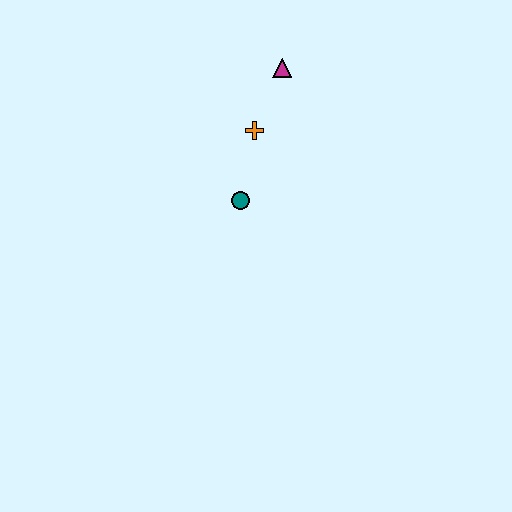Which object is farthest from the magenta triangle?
The teal circle is farthest from the magenta triangle.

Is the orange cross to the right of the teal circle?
Yes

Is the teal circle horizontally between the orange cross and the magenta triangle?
No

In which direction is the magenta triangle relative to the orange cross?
The magenta triangle is above the orange cross.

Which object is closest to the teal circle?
The orange cross is closest to the teal circle.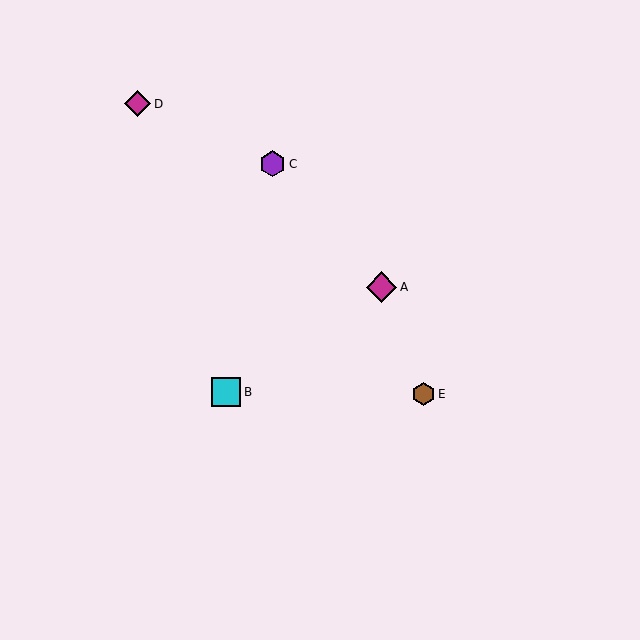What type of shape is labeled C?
Shape C is a purple hexagon.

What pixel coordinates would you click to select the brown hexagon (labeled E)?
Click at (423, 394) to select the brown hexagon E.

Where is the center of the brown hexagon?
The center of the brown hexagon is at (423, 394).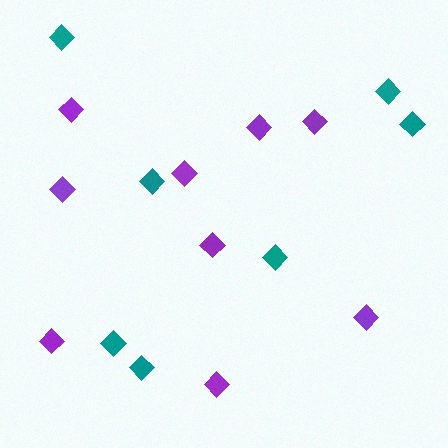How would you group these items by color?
There are 2 groups: one group of purple diamonds (9) and one group of teal diamonds (7).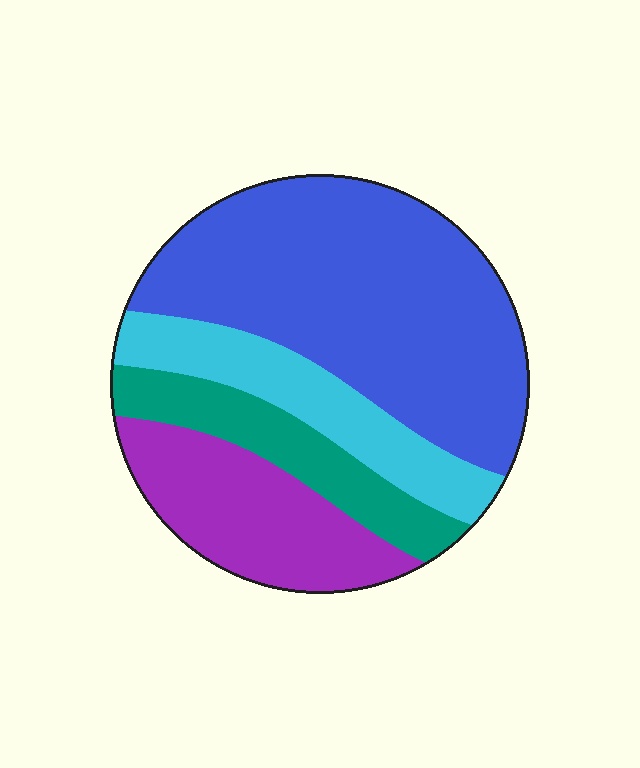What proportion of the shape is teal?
Teal covers 14% of the shape.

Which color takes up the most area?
Blue, at roughly 50%.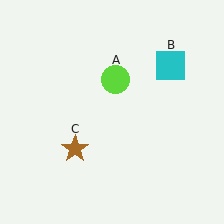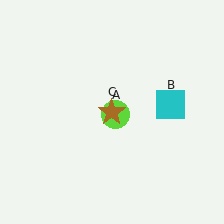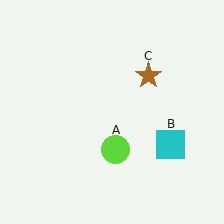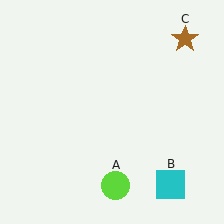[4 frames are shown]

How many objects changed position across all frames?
3 objects changed position: lime circle (object A), cyan square (object B), brown star (object C).